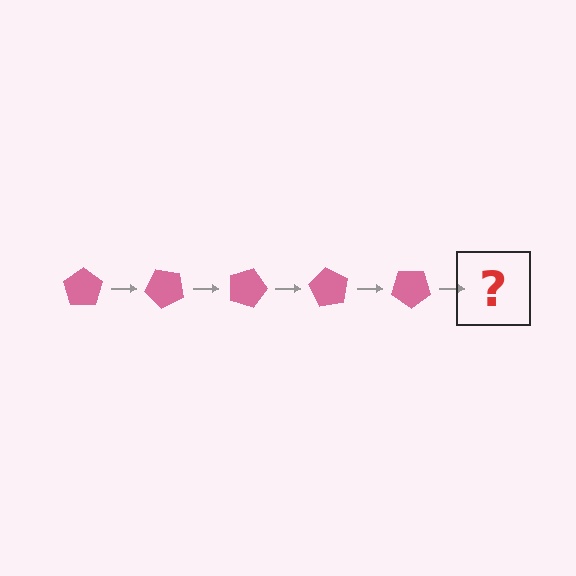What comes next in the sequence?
The next element should be a pink pentagon rotated 225 degrees.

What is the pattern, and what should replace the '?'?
The pattern is that the pentagon rotates 45 degrees each step. The '?' should be a pink pentagon rotated 225 degrees.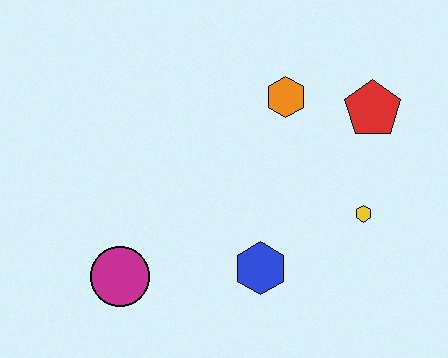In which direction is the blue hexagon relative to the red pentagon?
The blue hexagon is below the red pentagon.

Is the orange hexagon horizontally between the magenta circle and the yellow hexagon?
Yes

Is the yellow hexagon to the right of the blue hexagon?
Yes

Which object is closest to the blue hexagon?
The yellow hexagon is closest to the blue hexagon.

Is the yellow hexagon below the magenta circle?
No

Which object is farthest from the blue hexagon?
The red pentagon is farthest from the blue hexagon.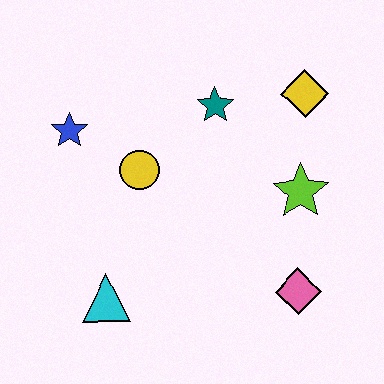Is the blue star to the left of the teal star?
Yes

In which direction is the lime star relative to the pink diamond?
The lime star is above the pink diamond.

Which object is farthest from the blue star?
The pink diamond is farthest from the blue star.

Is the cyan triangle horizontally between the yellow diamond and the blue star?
Yes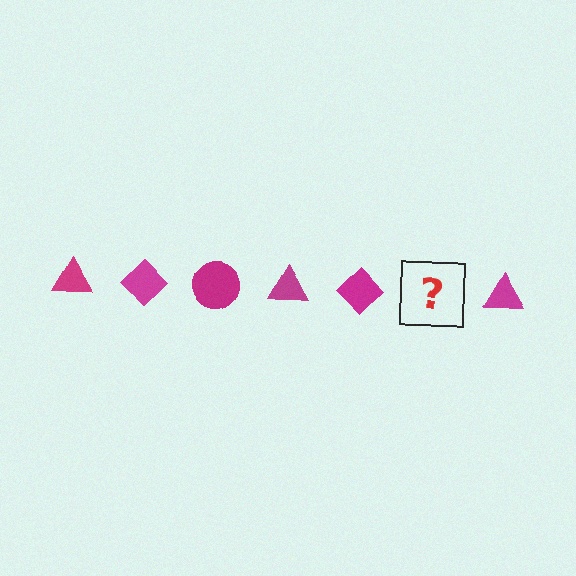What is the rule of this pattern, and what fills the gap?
The rule is that the pattern cycles through triangle, diamond, circle shapes in magenta. The gap should be filled with a magenta circle.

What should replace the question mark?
The question mark should be replaced with a magenta circle.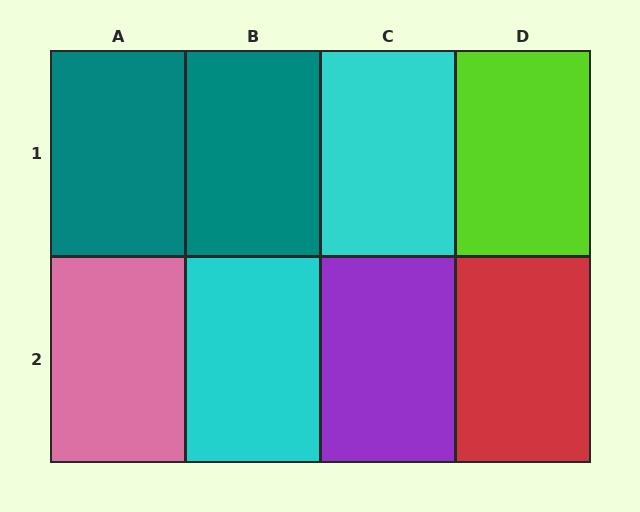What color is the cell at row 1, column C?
Cyan.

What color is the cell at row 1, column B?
Teal.